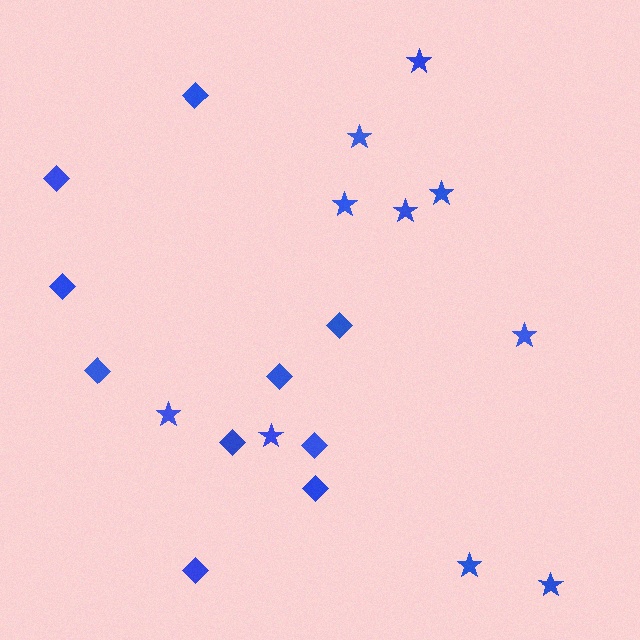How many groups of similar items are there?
There are 2 groups: one group of diamonds (10) and one group of stars (10).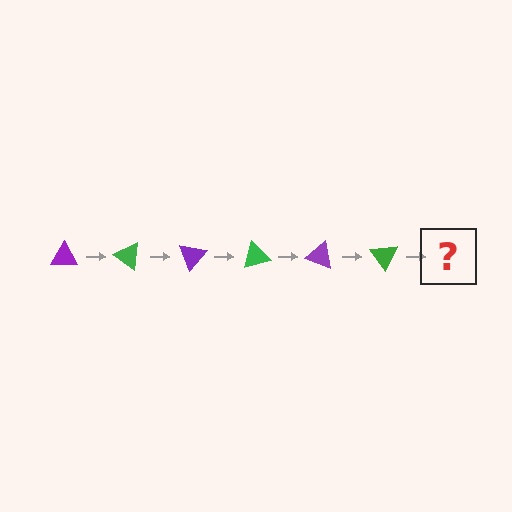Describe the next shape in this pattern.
It should be a purple triangle, rotated 210 degrees from the start.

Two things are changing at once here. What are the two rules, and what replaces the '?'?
The two rules are that it rotates 35 degrees each step and the color cycles through purple and green. The '?' should be a purple triangle, rotated 210 degrees from the start.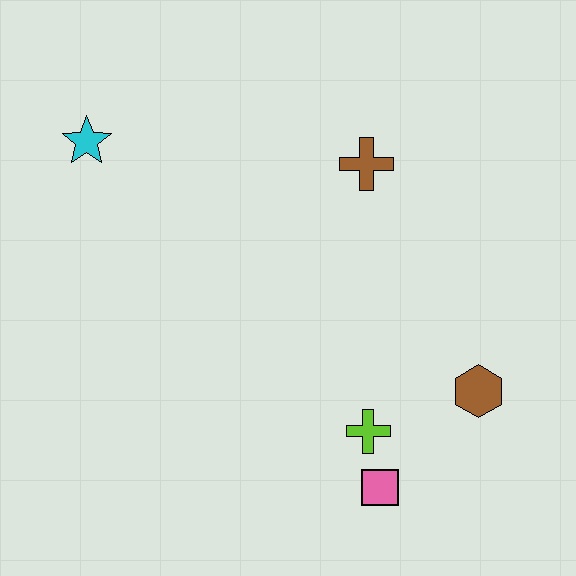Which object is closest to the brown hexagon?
The lime cross is closest to the brown hexagon.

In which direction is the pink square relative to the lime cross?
The pink square is below the lime cross.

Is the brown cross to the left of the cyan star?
No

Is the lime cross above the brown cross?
No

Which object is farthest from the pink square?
The cyan star is farthest from the pink square.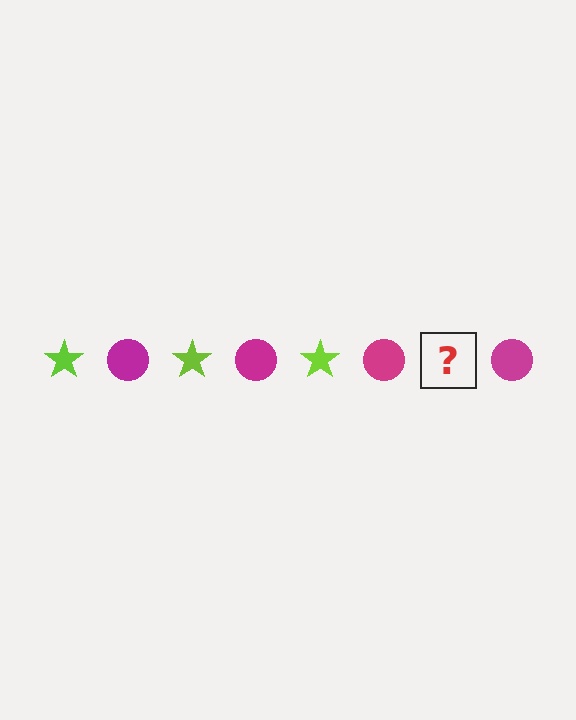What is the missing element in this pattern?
The missing element is a lime star.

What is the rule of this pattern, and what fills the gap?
The rule is that the pattern alternates between lime star and magenta circle. The gap should be filled with a lime star.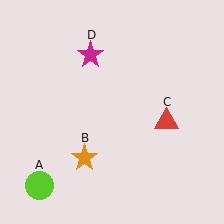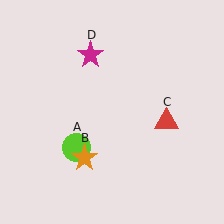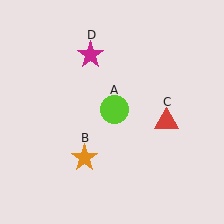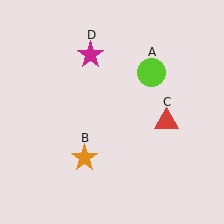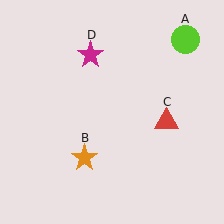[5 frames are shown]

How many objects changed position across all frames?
1 object changed position: lime circle (object A).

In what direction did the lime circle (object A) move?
The lime circle (object A) moved up and to the right.